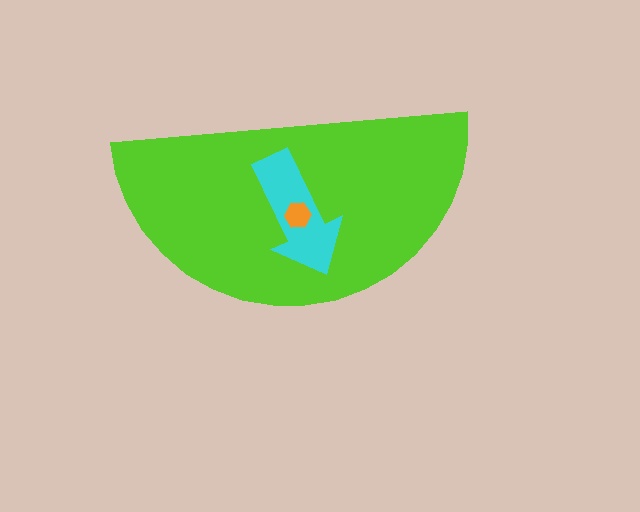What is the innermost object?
The orange hexagon.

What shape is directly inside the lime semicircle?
The cyan arrow.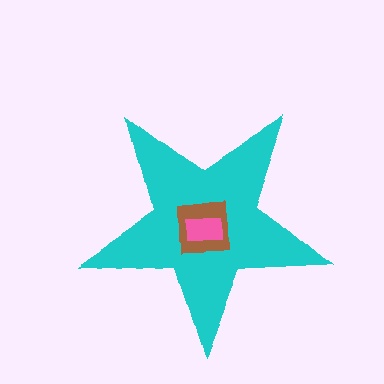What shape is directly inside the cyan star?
The brown square.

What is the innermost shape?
The pink rectangle.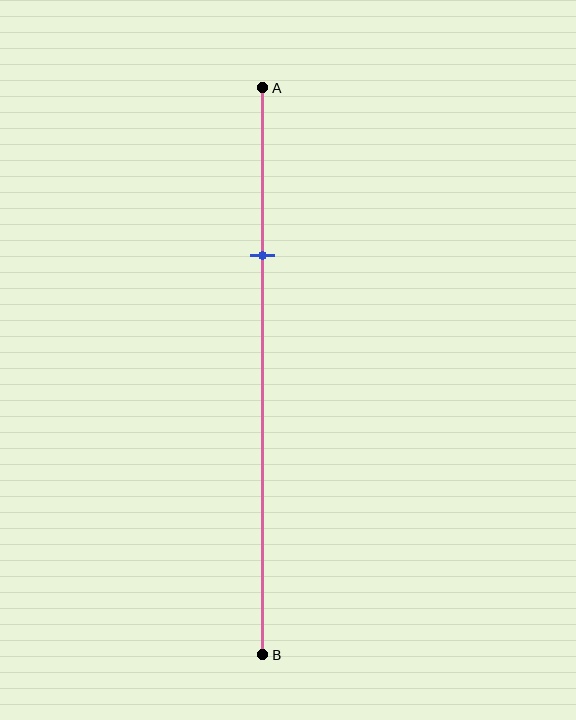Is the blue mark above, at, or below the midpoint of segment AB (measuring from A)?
The blue mark is above the midpoint of segment AB.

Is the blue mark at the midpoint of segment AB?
No, the mark is at about 30% from A, not at the 50% midpoint.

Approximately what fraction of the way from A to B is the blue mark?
The blue mark is approximately 30% of the way from A to B.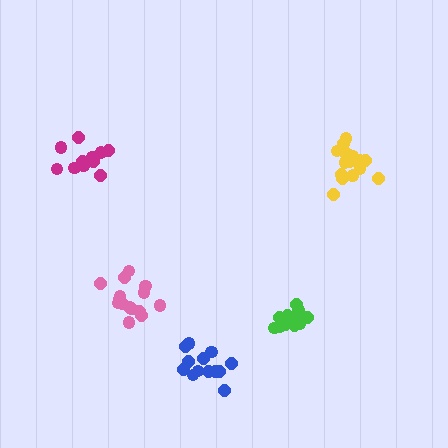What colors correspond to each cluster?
The clusters are colored: green, pink, magenta, yellow, blue.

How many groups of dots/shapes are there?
There are 5 groups.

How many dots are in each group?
Group 1: 14 dots, Group 2: 15 dots, Group 3: 11 dots, Group 4: 17 dots, Group 5: 13 dots (70 total).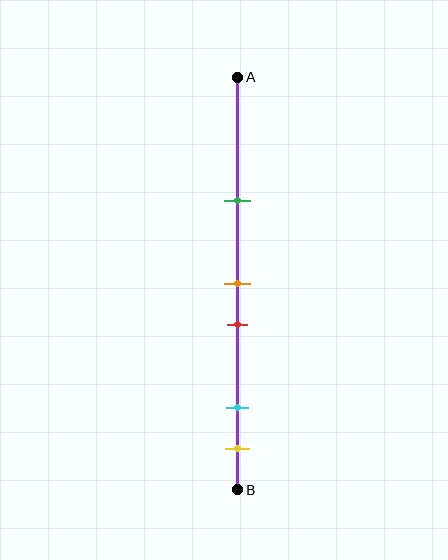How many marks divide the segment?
There are 5 marks dividing the segment.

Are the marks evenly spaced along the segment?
No, the marks are not evenly spaced.